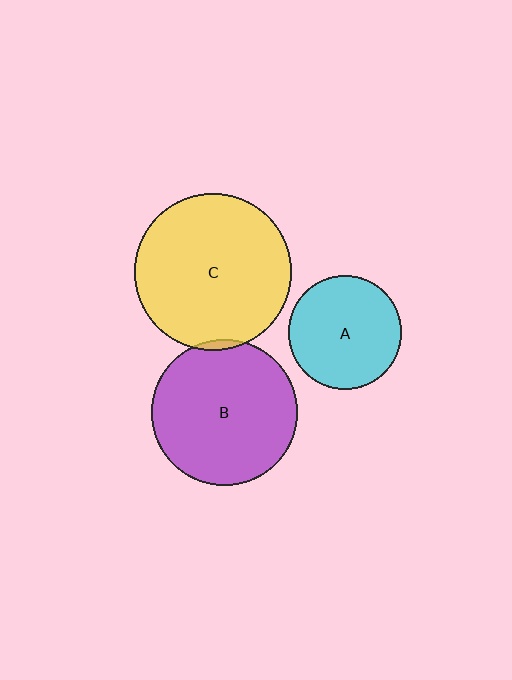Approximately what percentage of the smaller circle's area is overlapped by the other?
Approximately 5%.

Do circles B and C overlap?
Yes.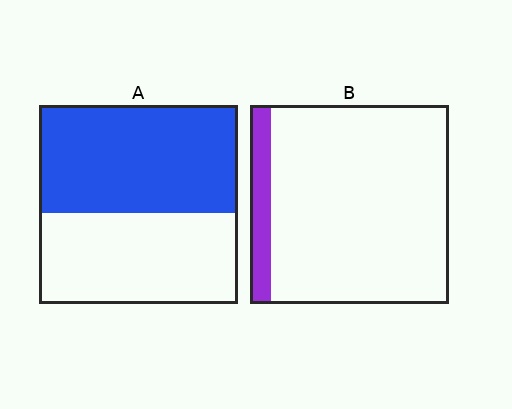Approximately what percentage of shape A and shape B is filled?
A is approximately 55% and B is approximately 10%.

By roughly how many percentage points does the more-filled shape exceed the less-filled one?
By roughly 45 percentage points (A over B).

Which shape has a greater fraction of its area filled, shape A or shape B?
Shape A.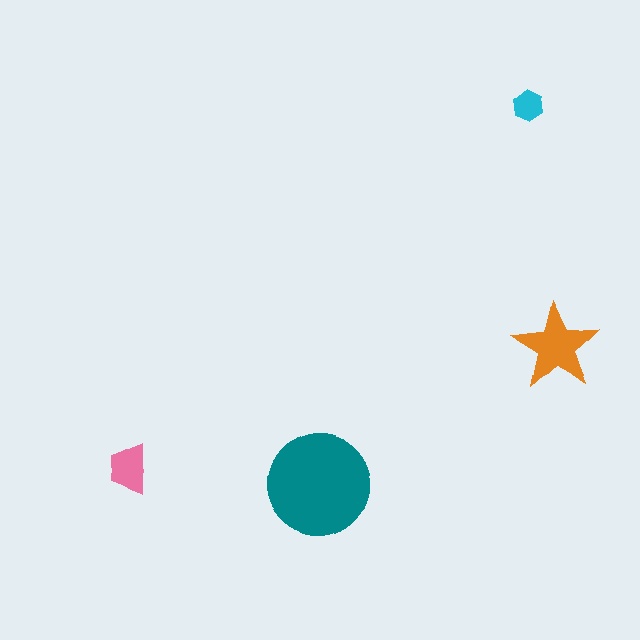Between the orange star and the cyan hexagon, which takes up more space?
The orange star.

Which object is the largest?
The teal circle.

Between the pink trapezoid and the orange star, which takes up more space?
The orange star.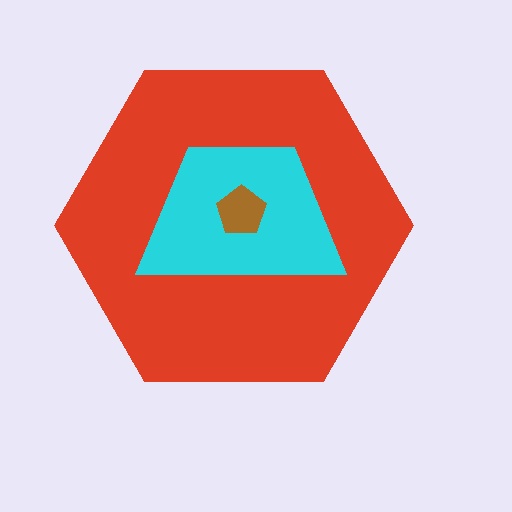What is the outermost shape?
The red hexagon.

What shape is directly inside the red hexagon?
The cyan trapezoid.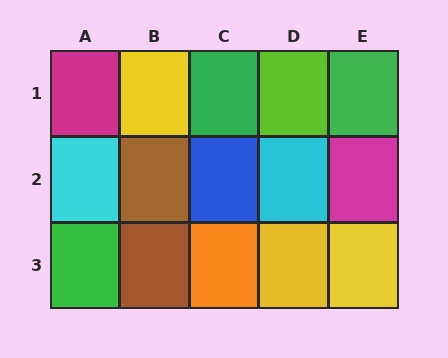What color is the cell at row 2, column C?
Blue.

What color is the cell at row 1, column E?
Green.